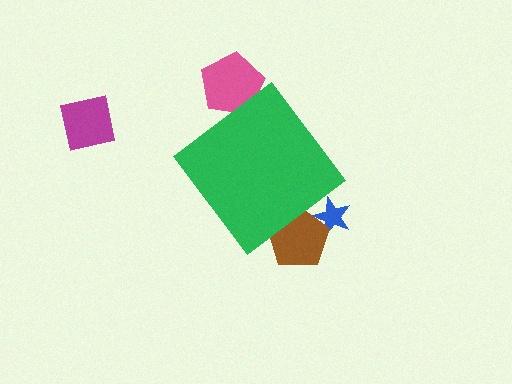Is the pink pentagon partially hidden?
Yes, the pink pentagon is partially hidden behind the green diamond.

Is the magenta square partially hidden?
No, the magenta square is fully visible.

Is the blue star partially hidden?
Yes, the blue star is partially hidden behind the green diamond.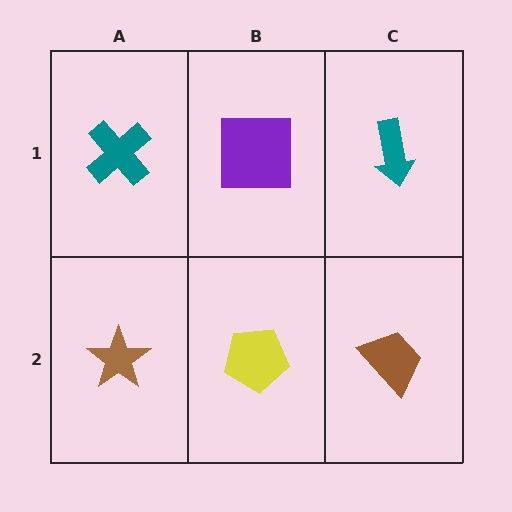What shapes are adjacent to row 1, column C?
A brown trapezoid (row 2, column C), a purple square (row 1, column B).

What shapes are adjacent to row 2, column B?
A purple square (row 1, column B), a brown star (row 2, column A), a brown trapezoid (row 2, column C).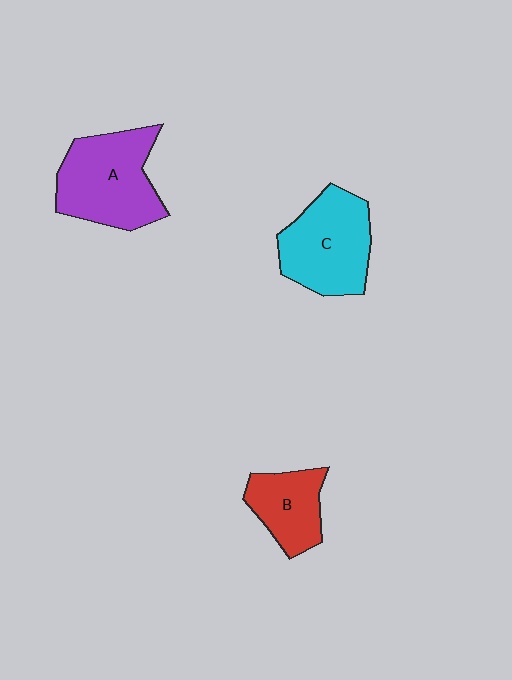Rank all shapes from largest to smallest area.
From largest to smallest: A (purple), C (cyan), B (red).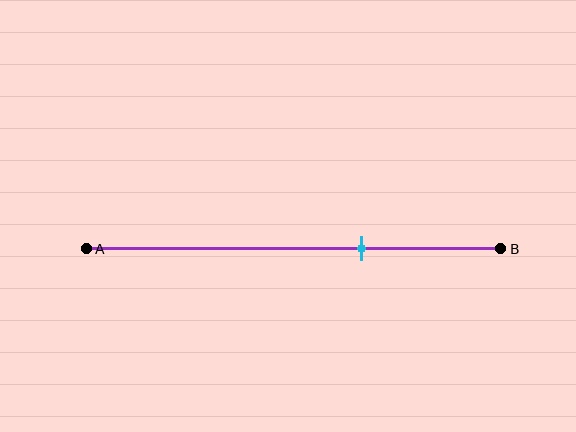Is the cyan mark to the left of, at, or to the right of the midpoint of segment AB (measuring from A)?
The cyan mark is to the right of the midpoint of segment AB.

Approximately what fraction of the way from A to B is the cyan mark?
The cyan mark is approximately 65% of the way from A to B.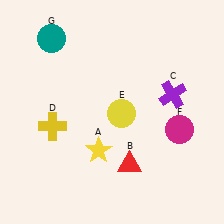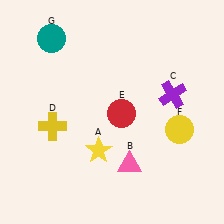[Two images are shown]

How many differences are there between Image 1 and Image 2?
There are 3 differences between the two images.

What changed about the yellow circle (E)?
In Image 1, E is yellow. In Image 2, it changed to red.